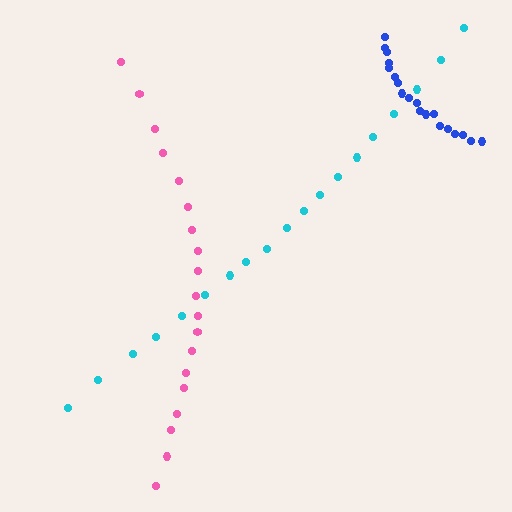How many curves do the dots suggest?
There are 3 distinct paths.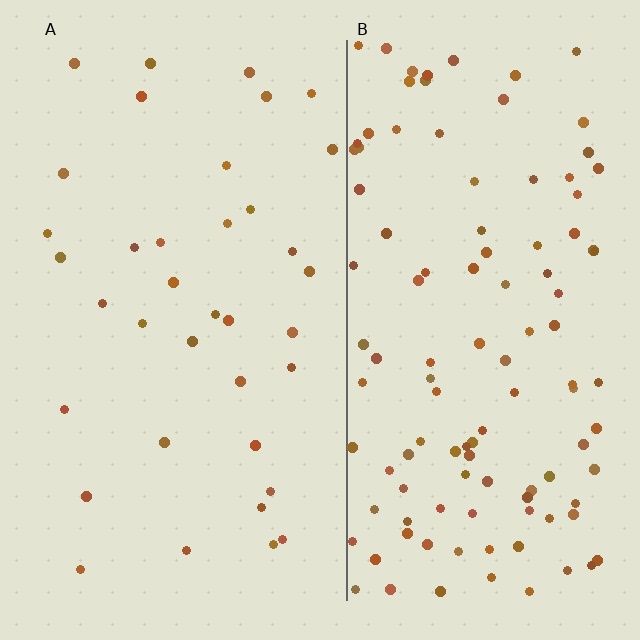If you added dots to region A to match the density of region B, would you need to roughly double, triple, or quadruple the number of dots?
Approximately triple.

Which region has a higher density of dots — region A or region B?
B (the right).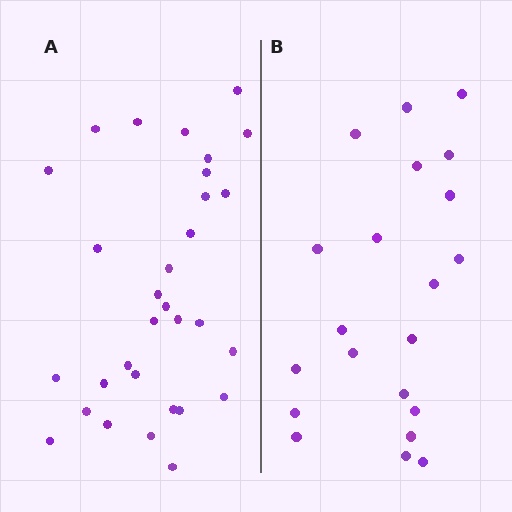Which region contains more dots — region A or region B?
Region A (the left region) has more dots.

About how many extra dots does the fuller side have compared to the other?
Region A has roughly 10 or so more dots than region B.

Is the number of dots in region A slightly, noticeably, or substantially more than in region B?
Region A has substantially more. The ratio is roughly 1.5 to 1.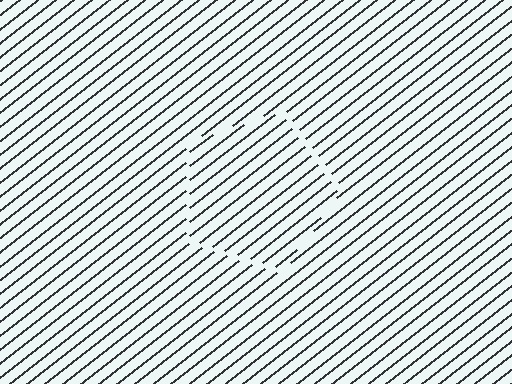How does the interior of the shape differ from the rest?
The interior of the shape contains the same grating, shifted by half a period — the contour is defined by the phase discontinuity where line-ends from the inner and outer gratings abut.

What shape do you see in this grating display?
An illusory pentagon. The interior of the shape contains the same grating, shifted by half a period — the contour is defined by the phase discontinuity where line-ends from the inner and outer gratings abut.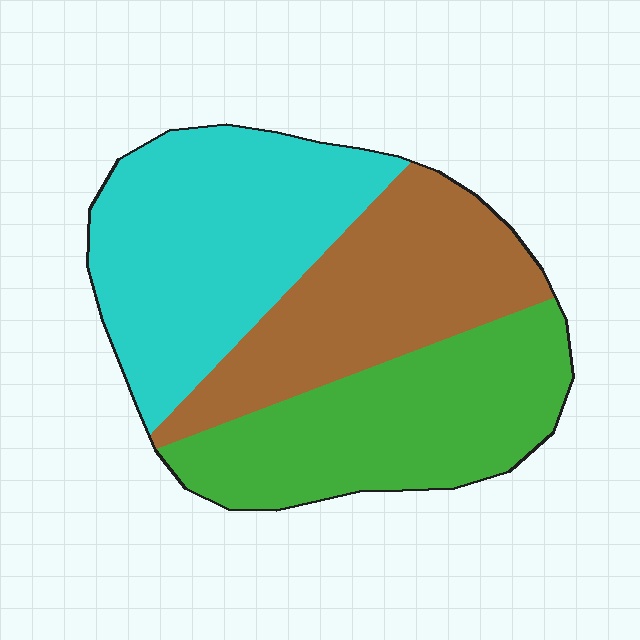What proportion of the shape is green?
Green takes up about one third (1/3) of the shape.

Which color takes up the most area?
Cyan, at roughly 35%.